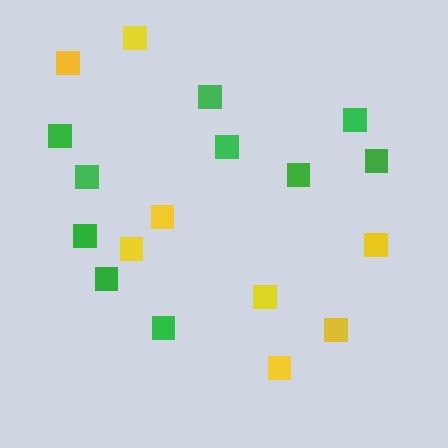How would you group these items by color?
There are 2 groups: one group of green squares (10) and one group of yellow squares (8).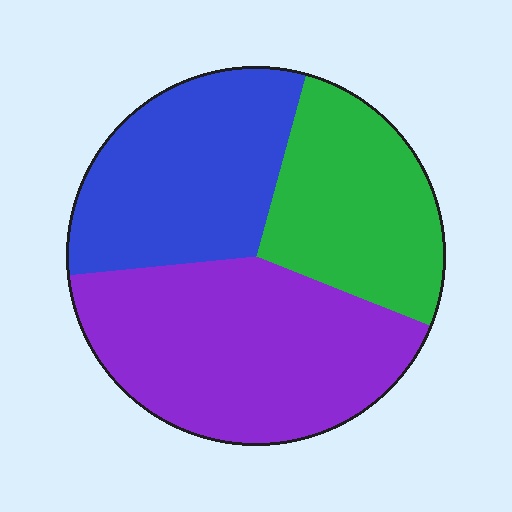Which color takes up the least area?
Green, at roughly 25%.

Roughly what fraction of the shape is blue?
Blue covers 31% of the shape.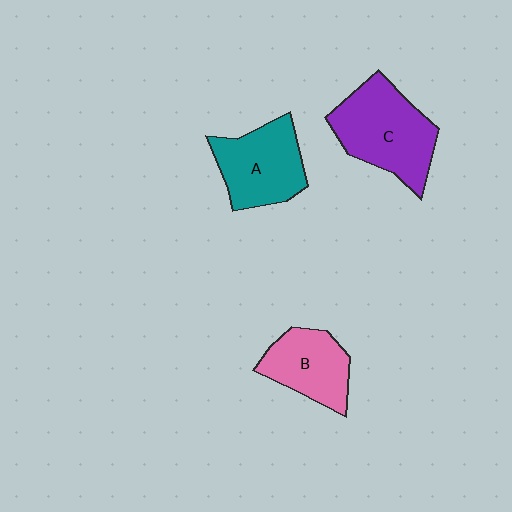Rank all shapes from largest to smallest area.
From largest to smallest: C (purple), A (teal), B (pink).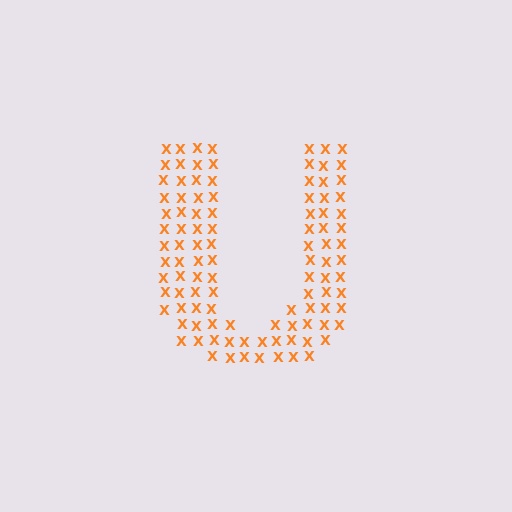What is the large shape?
The large shape is the letter U.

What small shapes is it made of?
It is made of small letter X's.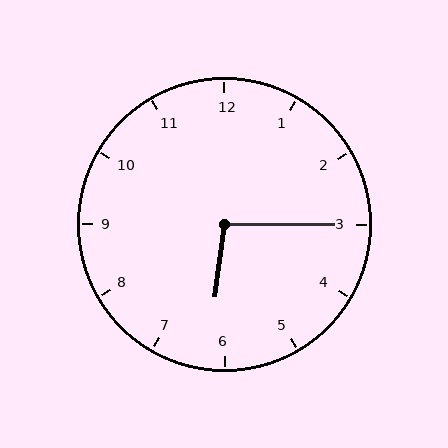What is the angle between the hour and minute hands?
Approximately 98 degrees.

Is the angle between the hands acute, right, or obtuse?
It is obtuse.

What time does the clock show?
6:15.